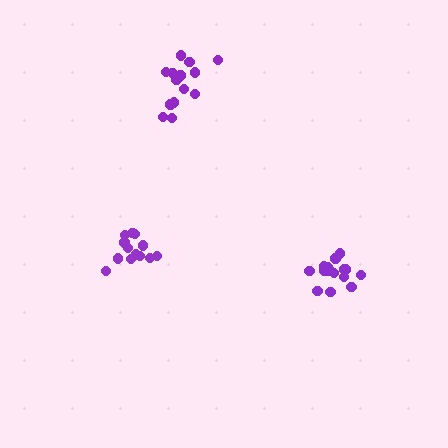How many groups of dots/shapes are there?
There are 3 groups.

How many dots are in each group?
Group 1: 16 dots, Group 2: 17 dots, Group 3: 13 dots (46 total).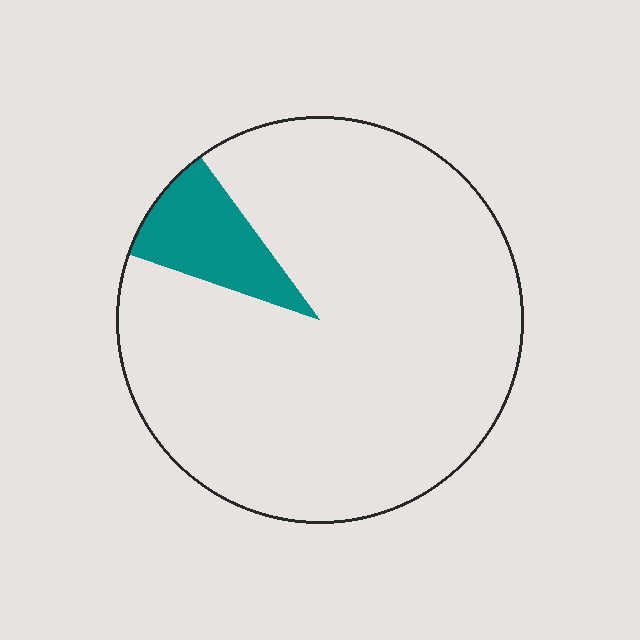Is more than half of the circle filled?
No.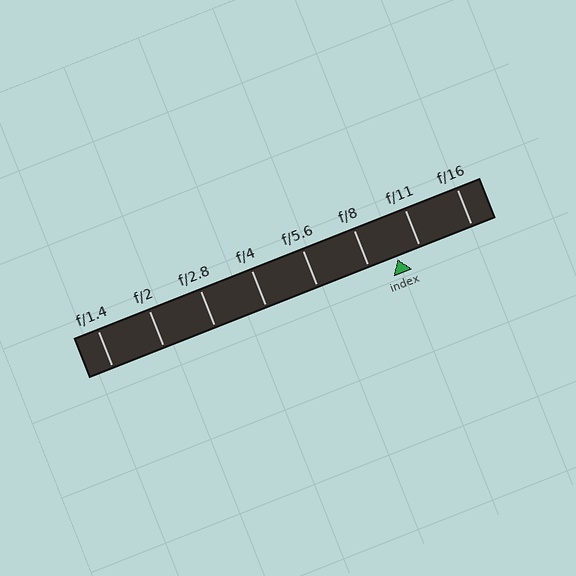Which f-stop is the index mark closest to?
The index mark is closest to f/11.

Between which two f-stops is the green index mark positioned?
The index mark is between f/8 and f/11.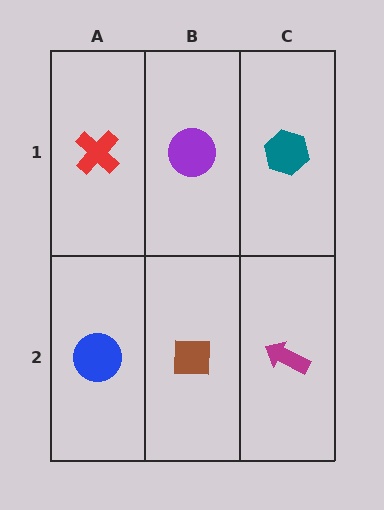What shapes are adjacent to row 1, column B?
A brown square (row 2, column B), a red cross (row 1, column A), a teal hexagon (row 1, column C).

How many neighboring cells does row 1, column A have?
2.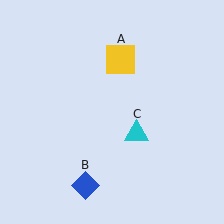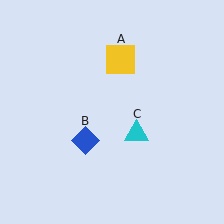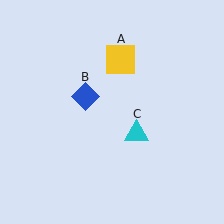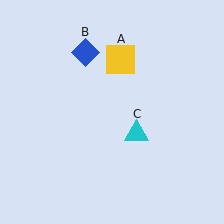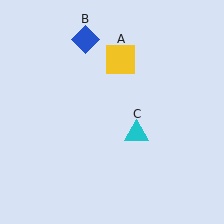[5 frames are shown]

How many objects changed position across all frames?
1 object changed position: blue diamond (object B).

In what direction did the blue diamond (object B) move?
The blue diamond (object B) moved up.